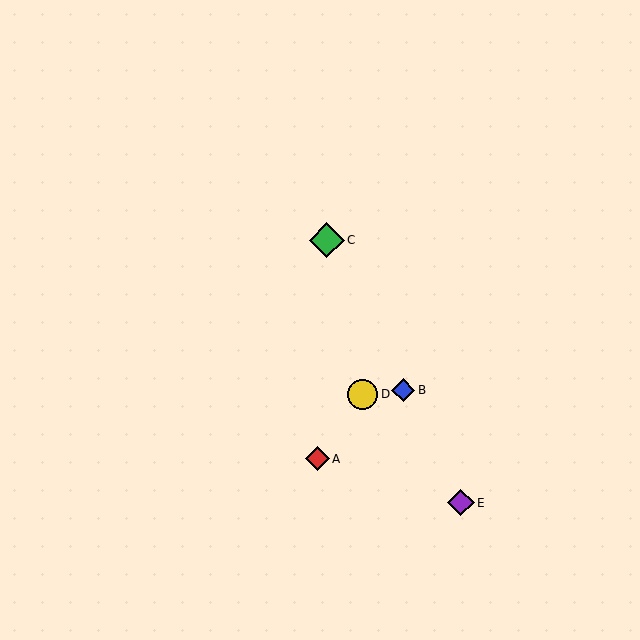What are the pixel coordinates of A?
Object A is at (317, 459).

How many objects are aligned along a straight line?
3 objects (B, C, E) are aligned along a straight line.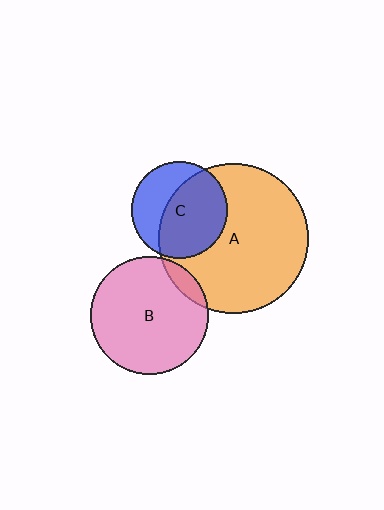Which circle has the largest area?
Circle A (orange).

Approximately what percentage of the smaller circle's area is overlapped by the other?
Approximately 10%.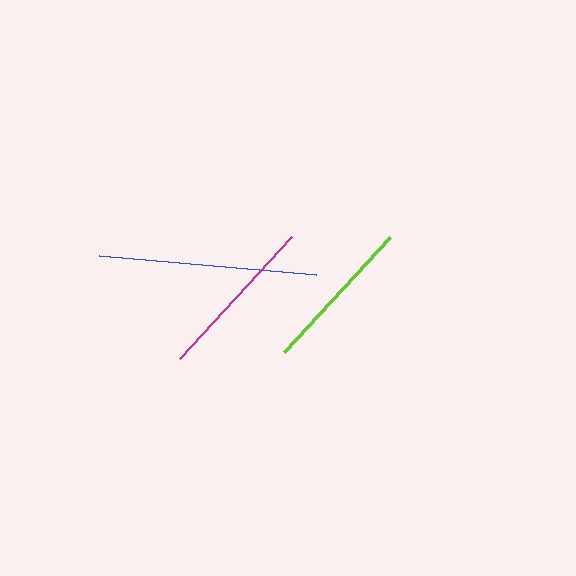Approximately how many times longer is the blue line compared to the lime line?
The blue line is approximately 1.4 times the length of the lime line.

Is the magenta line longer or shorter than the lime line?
The magenta line is longer than the lime line.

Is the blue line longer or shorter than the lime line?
The blue line is longer than the lime line.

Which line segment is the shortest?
The lime line is the shortest at approximately 156 pixels.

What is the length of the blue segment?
The blue segment is approximately 218 pixels long.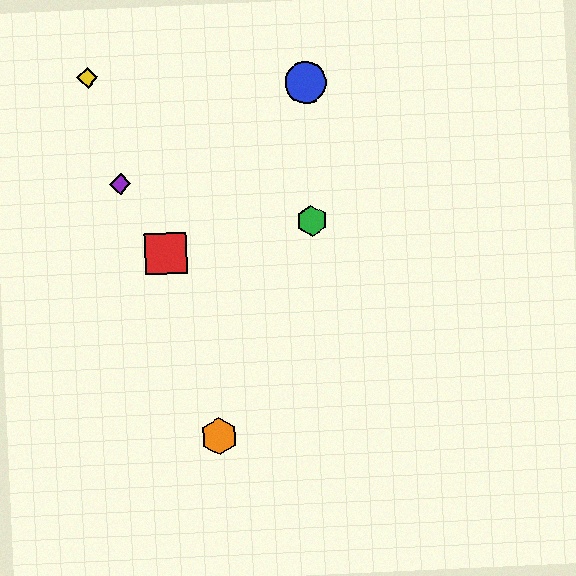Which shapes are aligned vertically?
The blue circle, the green hexagon are aligned vertically.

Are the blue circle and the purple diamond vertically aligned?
No, the blue circle is at x≈306 and the purple diamond is at x≈120.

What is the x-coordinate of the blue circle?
The blue circle is at x≈306.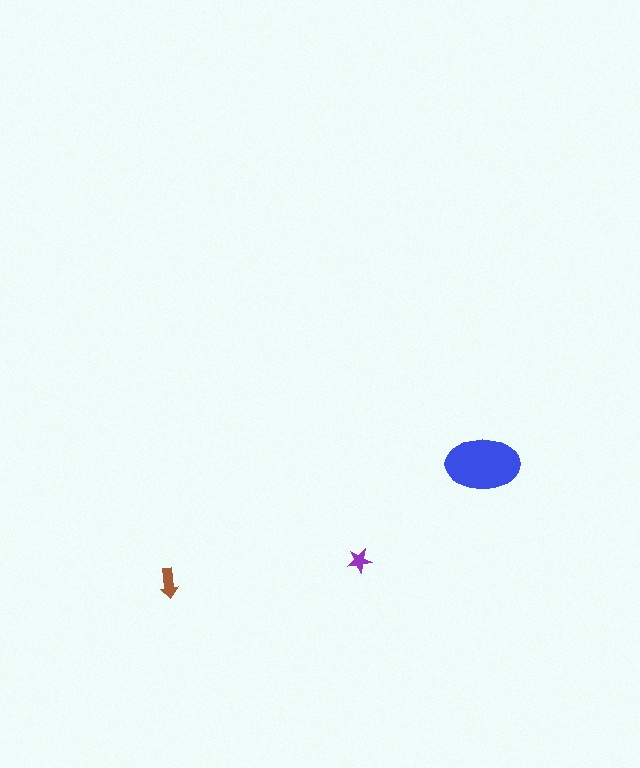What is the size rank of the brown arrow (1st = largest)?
2nd.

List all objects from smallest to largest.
The purple star, the brown arrow, the blue ellipse.